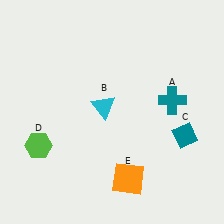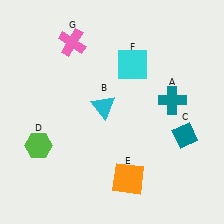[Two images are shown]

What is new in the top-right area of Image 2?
A cyan square (F) was added in the top-right area of Image 2.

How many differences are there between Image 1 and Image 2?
There are 2 differences between the two images.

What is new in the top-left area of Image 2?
A pink cross (G) was added in the top-left area of Image 2.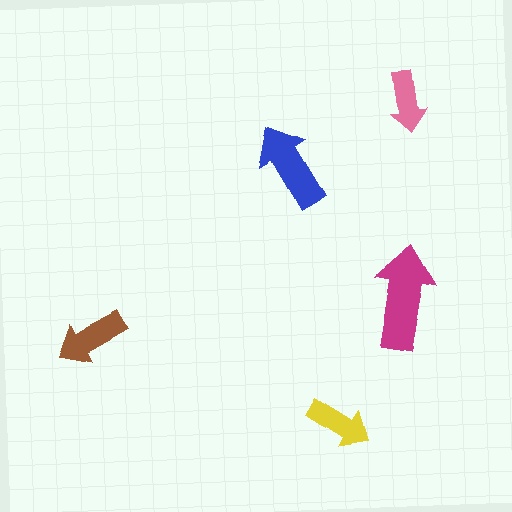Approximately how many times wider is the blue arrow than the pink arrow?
About 1.5 times wider.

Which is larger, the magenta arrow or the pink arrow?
The magenta one.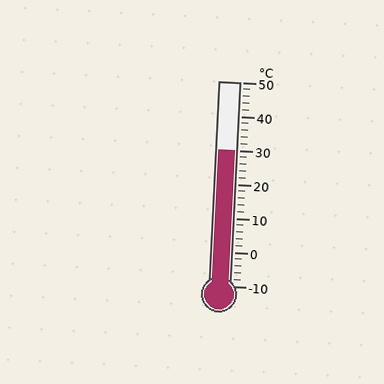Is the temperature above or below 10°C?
The temperature is above 10°C.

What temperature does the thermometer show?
The thermometer shows approximately 30°C.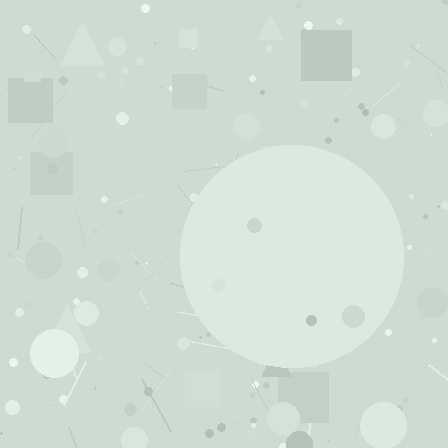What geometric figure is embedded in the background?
A circle is embedded in the background.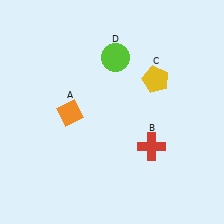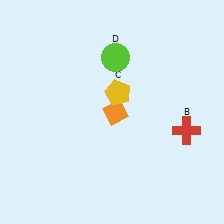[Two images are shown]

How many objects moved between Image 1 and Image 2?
3 objects moved between the two images.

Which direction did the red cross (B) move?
The red cross (B) moved right.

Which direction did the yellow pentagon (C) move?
The yellow pentagon (C) moved left.